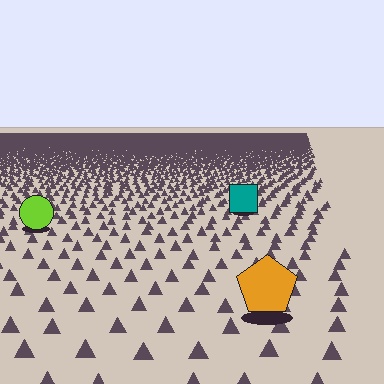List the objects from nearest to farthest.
From nearest to farthest: the orange pentagon, the lime circle, the teal square.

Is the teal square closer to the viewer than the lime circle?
No. The lime circle is closer — you can tell from the texture gradient: the ground texture is coarser near it.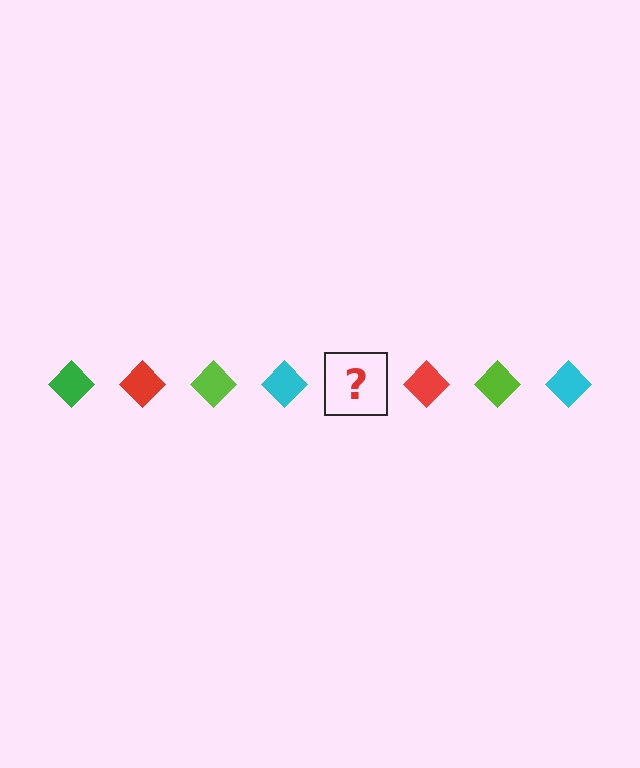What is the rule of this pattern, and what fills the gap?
The rule is that the pattern cycles through green, red, lime, cyan diamonds. The gap should be filled with a green diamond.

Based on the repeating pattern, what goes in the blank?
The blank should be a green diamond.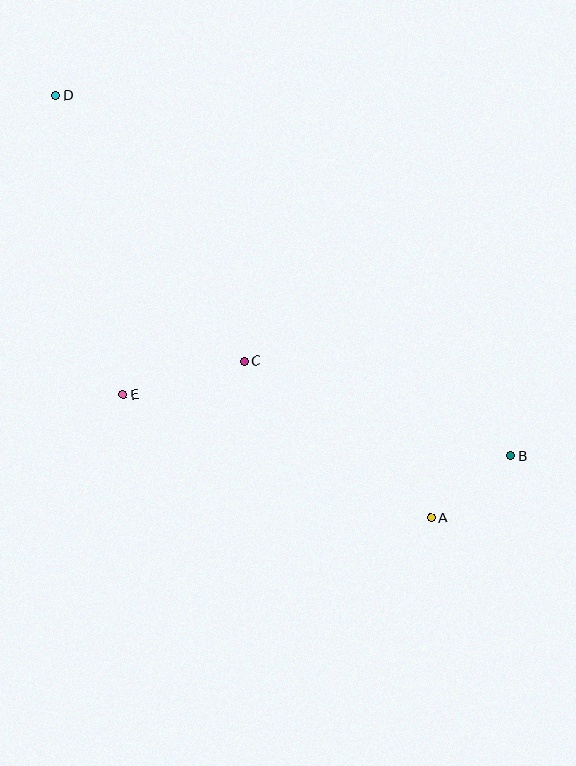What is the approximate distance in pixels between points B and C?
The distance between B and C is approximately 283 pixels.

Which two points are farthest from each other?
Points B and D are farthest from each other.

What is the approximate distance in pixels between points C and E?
The distance between C and E is approximately 125 pixels.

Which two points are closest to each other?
Points A and B are closest to each other.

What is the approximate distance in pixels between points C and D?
The distance between C and D is approximately 325 pixels.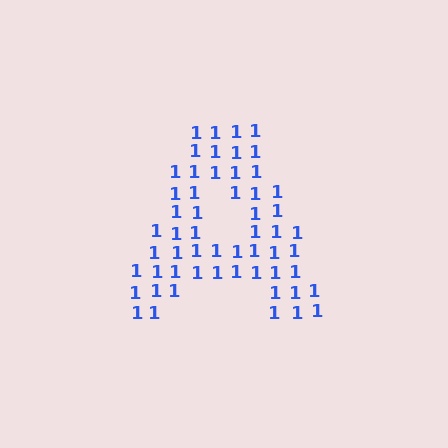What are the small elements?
The small elements are digit 1's.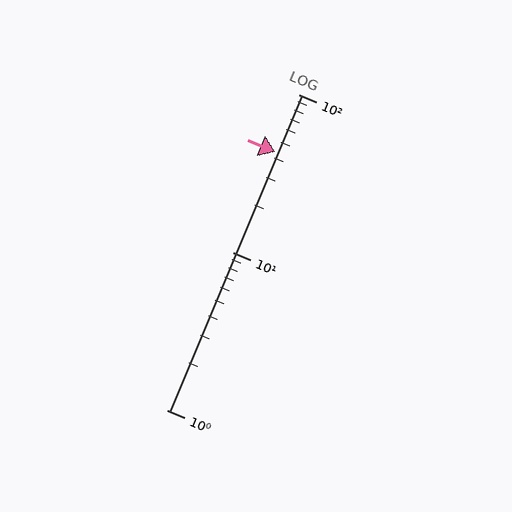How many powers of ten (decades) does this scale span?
The scale spans 2 decades, from 1 to 100.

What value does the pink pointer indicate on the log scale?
The pointer indicates approximately 43.